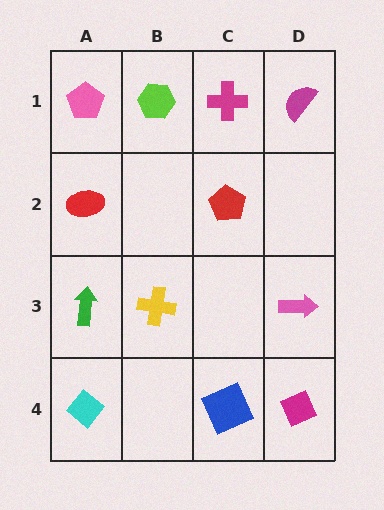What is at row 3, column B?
A yellow cross.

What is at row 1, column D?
A magenta semicircle.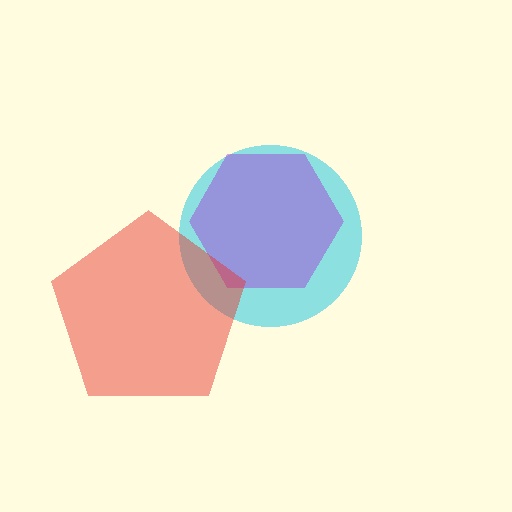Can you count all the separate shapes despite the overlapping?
Yes, there are 3 separate shapes.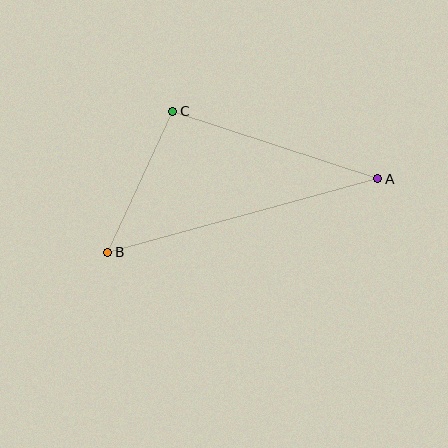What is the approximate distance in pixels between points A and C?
The distance between A and C is approximately 216 pixels.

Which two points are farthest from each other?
Points A and B are farthest from each other.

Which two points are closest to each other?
Points B and C are closest to each other.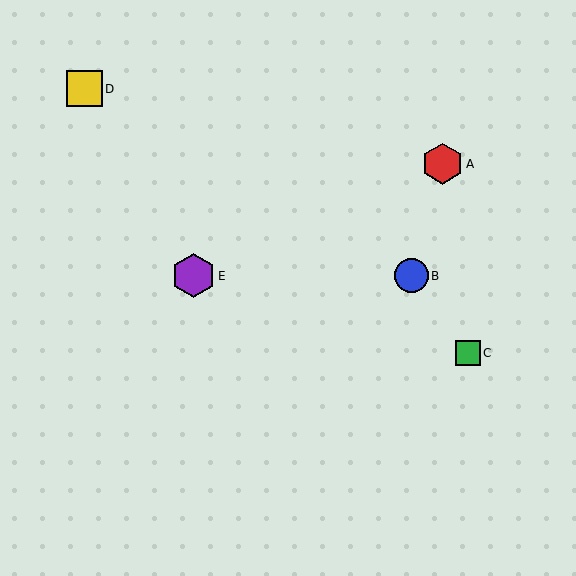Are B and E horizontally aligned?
Yes, both are at y≈276.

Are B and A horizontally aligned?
No, B is at y≈276 and A is at y≈164.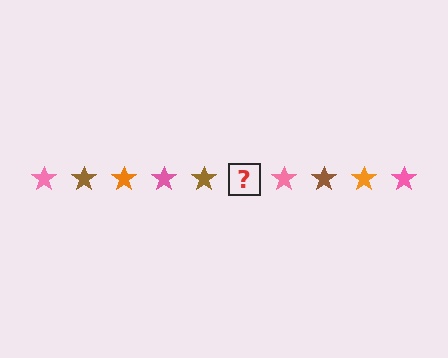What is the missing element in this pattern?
The missing element is an orange star.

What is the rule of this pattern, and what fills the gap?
The rule is that the pattern cycles through pink, brown, orange stars. The gap should be filled with an orange star.